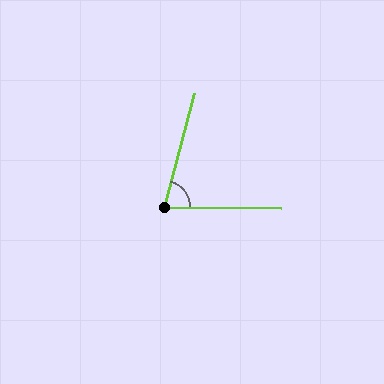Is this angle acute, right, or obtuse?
It is acute.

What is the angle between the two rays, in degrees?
Approximately 76 degrees.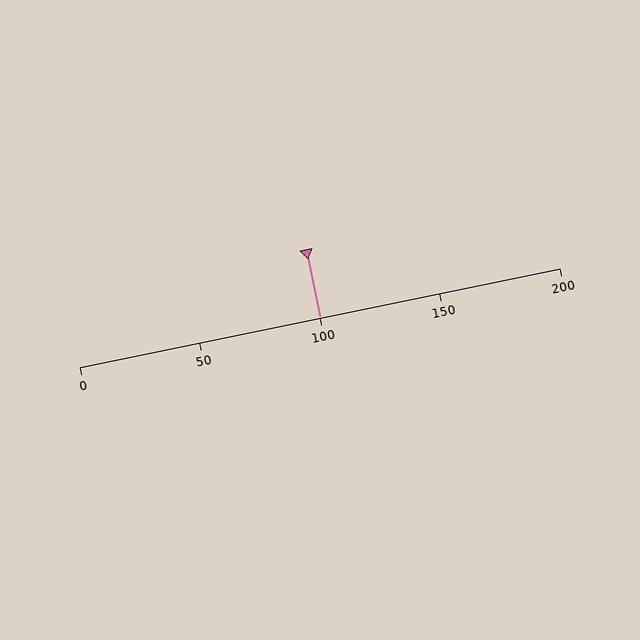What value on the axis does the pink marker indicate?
The marker indicates approximately 100.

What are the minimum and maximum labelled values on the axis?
The axis runs from 0 to 200.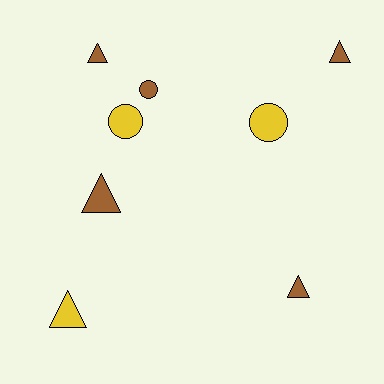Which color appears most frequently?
Brown, with 5 objects.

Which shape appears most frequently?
Triangle, with 5 objects.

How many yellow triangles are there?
There is 1 yellow triangle.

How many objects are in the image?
There are 8 objects.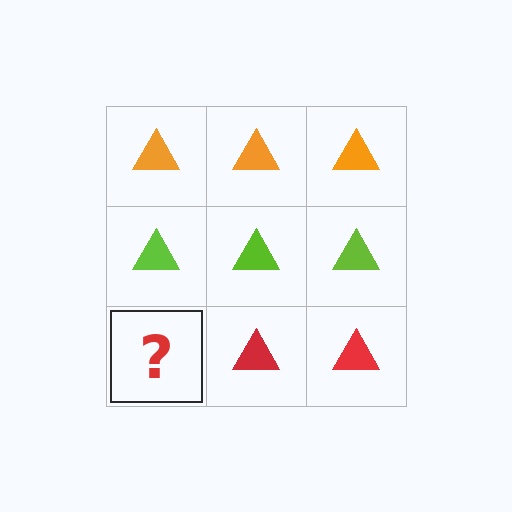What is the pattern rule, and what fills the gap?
The rule is that each row has a consistent color. The gap should be filled with a red triangle.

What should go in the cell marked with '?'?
The missing cell should contain a red triangle.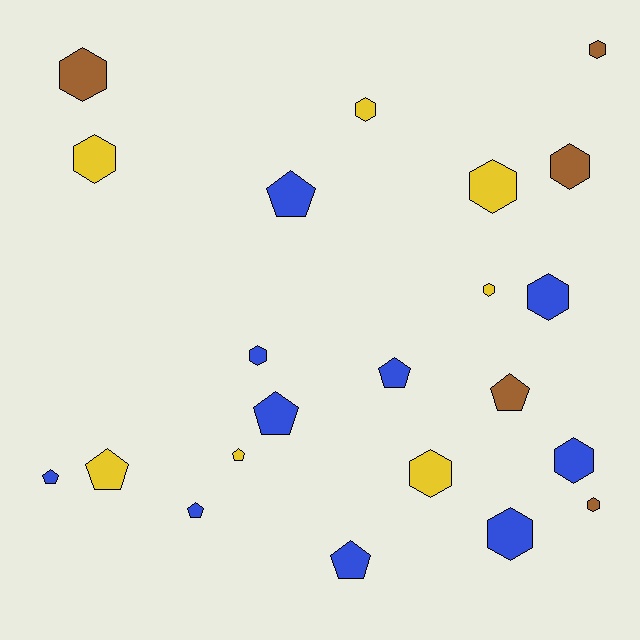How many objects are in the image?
There are 22 objects.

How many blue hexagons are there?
There are 4 blue hexagons.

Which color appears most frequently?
Blue, with 10 objects.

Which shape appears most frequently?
Hexagon, with 13 objects.